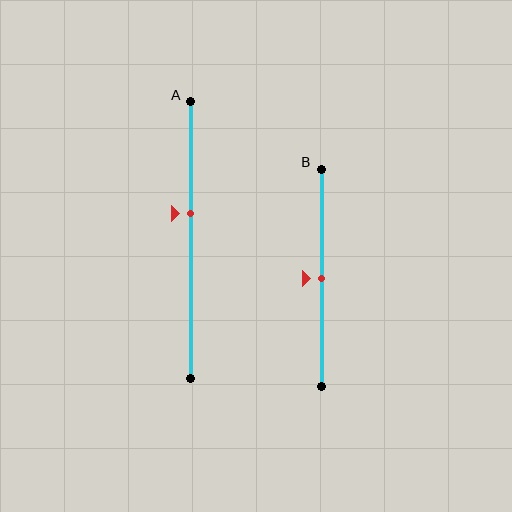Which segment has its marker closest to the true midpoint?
Segment B has its marker closest to the true midpoint.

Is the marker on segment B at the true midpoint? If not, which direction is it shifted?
Yes, the marker on segment B is at the true midpoint.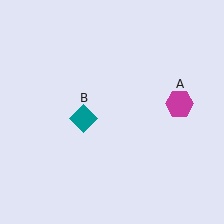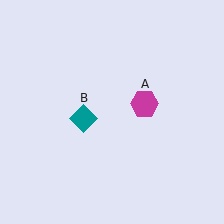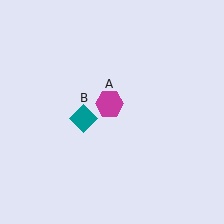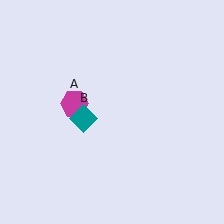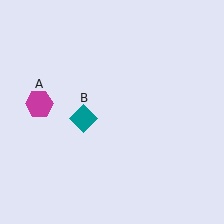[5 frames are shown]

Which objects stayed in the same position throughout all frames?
Teal diamond (object B) remained stationary.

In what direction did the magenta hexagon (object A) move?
The magenta hexagon (object A) moved left.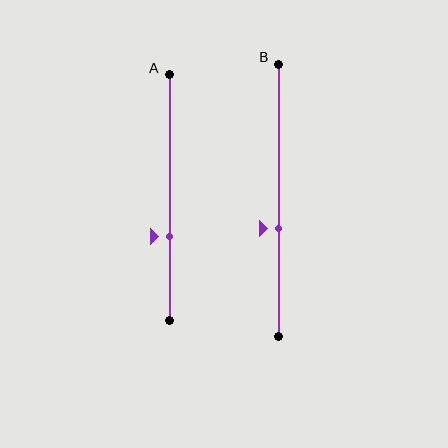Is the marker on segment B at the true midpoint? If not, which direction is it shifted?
No, the marker on segment B is shifted downward by about 10% of the segment length.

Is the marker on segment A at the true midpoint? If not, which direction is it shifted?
No, the marker on segment A is shifted downward by about 16% of the segment length.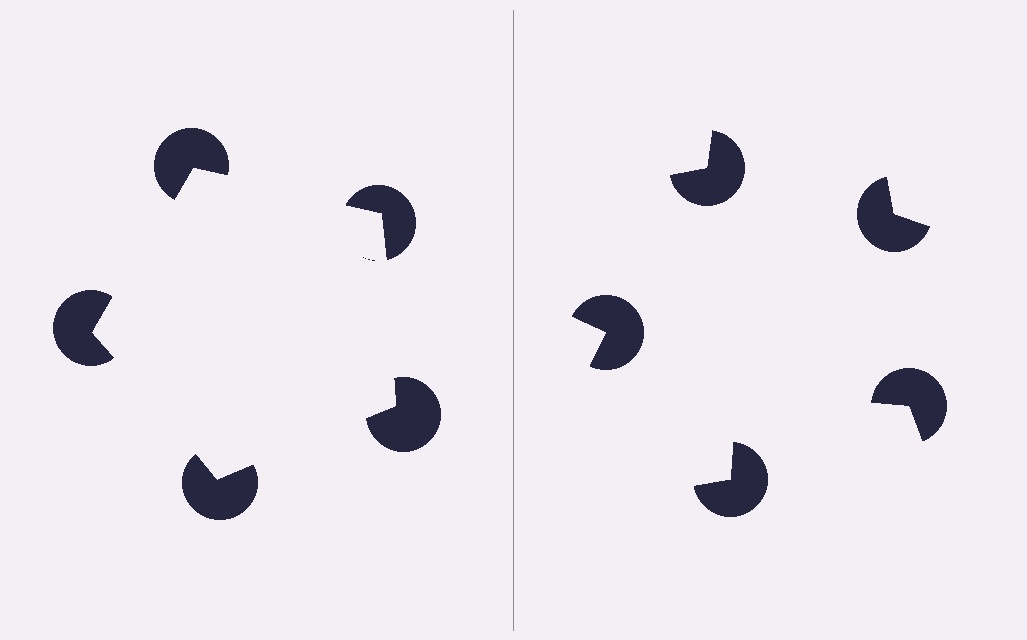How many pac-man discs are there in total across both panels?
10 — 5 on each side.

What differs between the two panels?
The pac-man discs are positioned identically on both sides; only the wedge orientations differ. On the left they align to a pentagon; on the right they are misaligned.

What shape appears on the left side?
An illusory pentagon.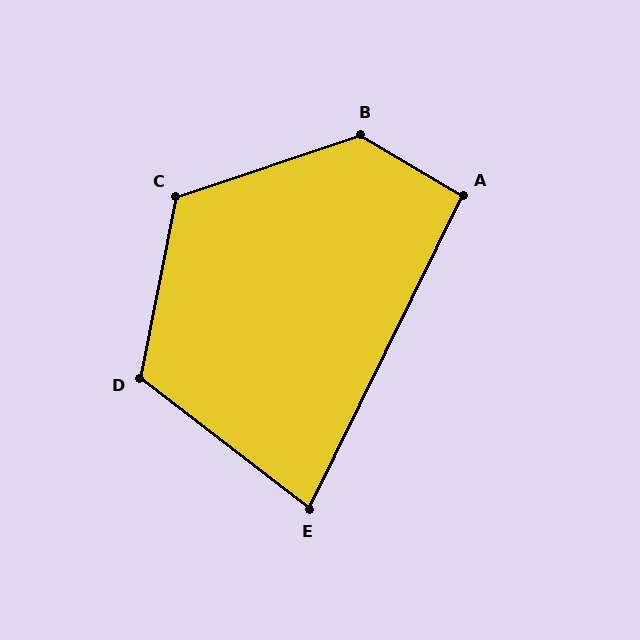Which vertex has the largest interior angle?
B, at approximately 131 degrees.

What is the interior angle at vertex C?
Approximately 120 degrees (obtuse).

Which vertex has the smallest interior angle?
E, at approximately 79 degrees.